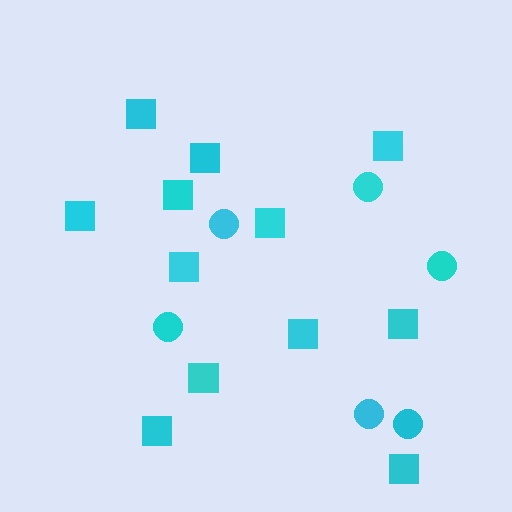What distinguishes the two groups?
There are 2 groups: one group of squares (12) and one group of circles (6).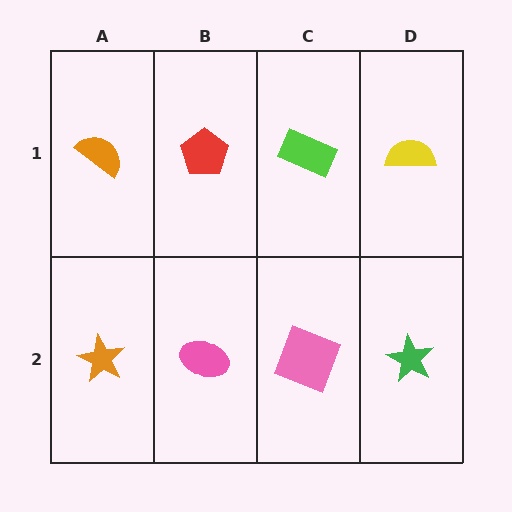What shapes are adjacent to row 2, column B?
A red pentagon (row 1, column B), an orange star (row 2, column A), a pink square (row 2, column C).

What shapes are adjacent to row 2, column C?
A lime rectangle (row 1, column C), a pink ellipse (row 2, column B), a green star (row 2, column D).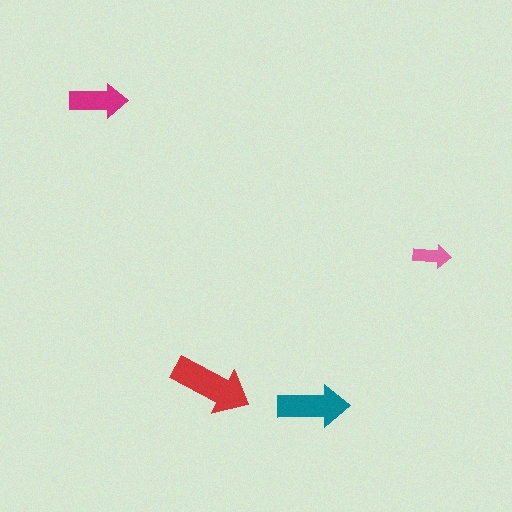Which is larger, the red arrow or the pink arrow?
The red one.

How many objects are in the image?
There are 4 objects in the image.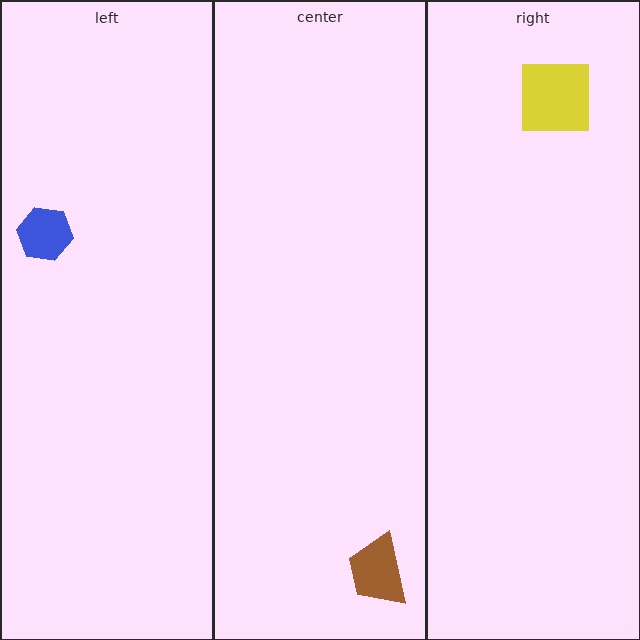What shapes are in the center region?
The brown trapezoid.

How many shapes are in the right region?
1.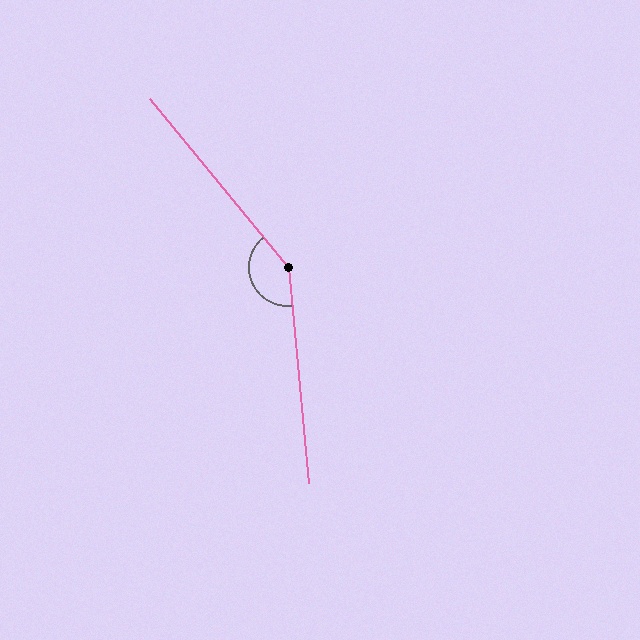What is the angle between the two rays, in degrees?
Approximately 146 degrees.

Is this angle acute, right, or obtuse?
It is obtuse.